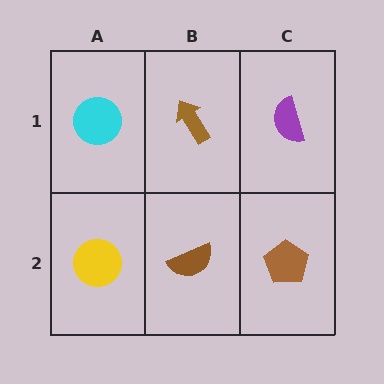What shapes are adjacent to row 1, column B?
A brown semicircle (row 2, column B), a cyan circle (row 1, column A), a purple semicircle (row 1, column C).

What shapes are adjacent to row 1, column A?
A yellow circle (row 2, column A), a brown arrow (row 1, column B).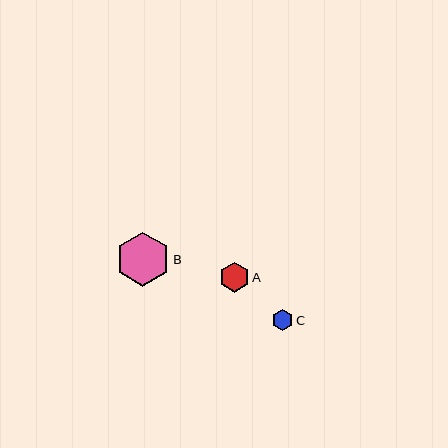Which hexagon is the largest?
Hexagon B is the largest with a size of approximately 54 pixels.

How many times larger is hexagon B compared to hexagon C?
Hexagon B is approximately 2.6 times the size of hexagon C.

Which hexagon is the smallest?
Hexagon C is the smallest with a size of approximately 21 pixels.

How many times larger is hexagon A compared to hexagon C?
Hexagon A is approximately 1.4 times the size of hexagon C.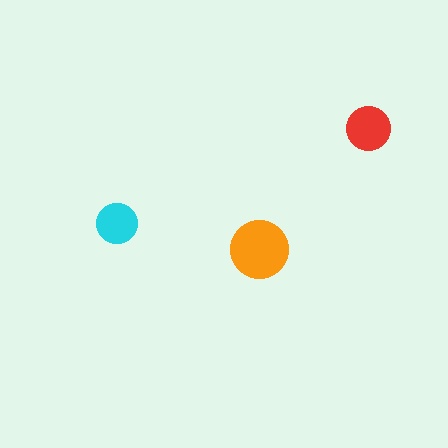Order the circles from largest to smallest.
the orange one, the red one, the cyan one.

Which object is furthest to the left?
The cyan circle is leftmost.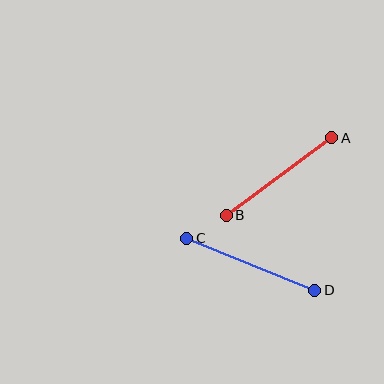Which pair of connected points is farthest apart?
Points C and D are farthest apart.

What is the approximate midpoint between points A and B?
The midpoint is at approximately (279, 177) pixels.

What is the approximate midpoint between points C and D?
The midpoint is at approximately (251, 264) pixels.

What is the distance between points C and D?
The distance is approximately 138 pixels.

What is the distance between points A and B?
The distance is approximately 131 pixels.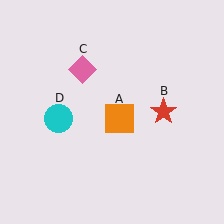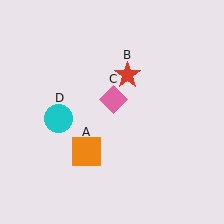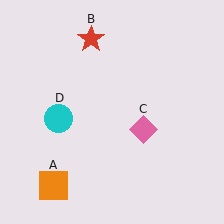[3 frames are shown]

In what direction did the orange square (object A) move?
The orange square (object A) moved down and to the left.